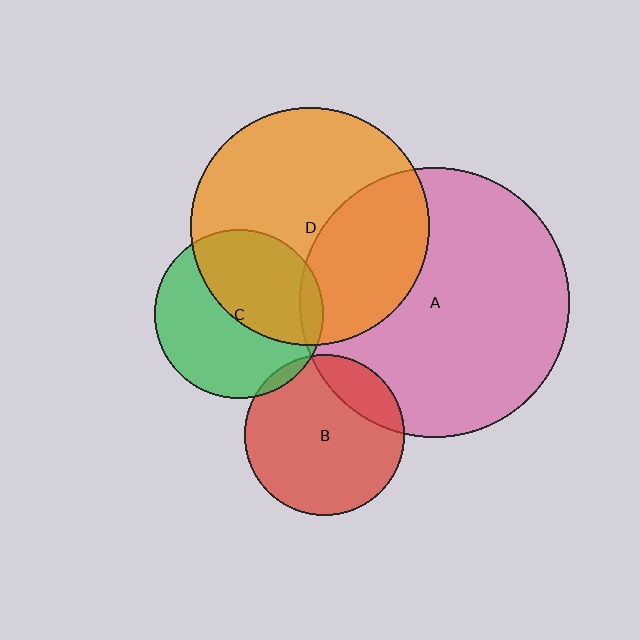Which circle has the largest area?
Circle A (pink).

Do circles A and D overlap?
Yes.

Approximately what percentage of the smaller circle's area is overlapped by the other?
Approximately 35%.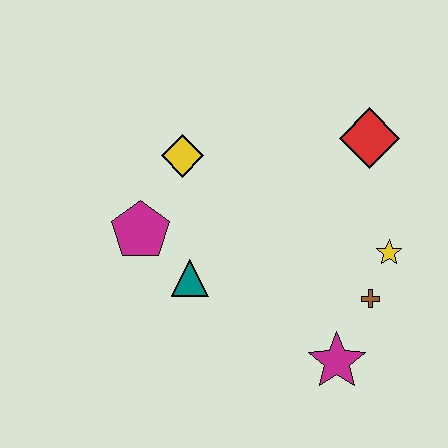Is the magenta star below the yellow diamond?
Yes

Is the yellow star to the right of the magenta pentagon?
Yes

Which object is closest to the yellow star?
The brown cross is closest to the yellow star.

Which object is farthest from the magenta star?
The yellow diamond is farthest from the magenta star.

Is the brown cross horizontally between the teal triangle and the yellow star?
Yes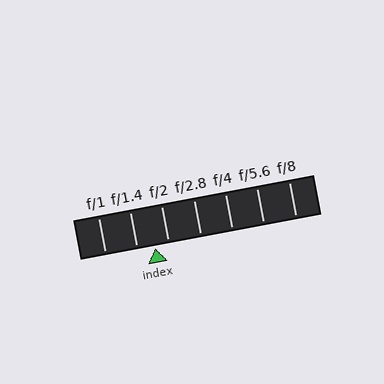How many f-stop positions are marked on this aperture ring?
There are 7 f-stop positions marked.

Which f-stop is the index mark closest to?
The index mark is closest to f/2.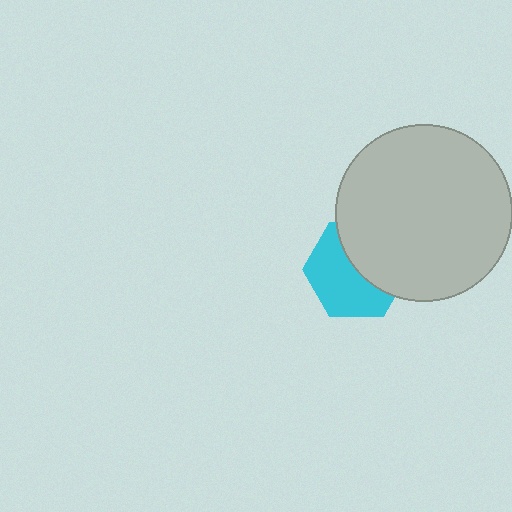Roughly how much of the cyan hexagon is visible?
About half of it is visible (roughly 55%).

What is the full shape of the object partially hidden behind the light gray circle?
The partially hidden object is a cyan hexagon.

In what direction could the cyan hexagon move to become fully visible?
The cyan hexagon could move toward the lower-left. That would shift it out from behind the light gray circle entirely.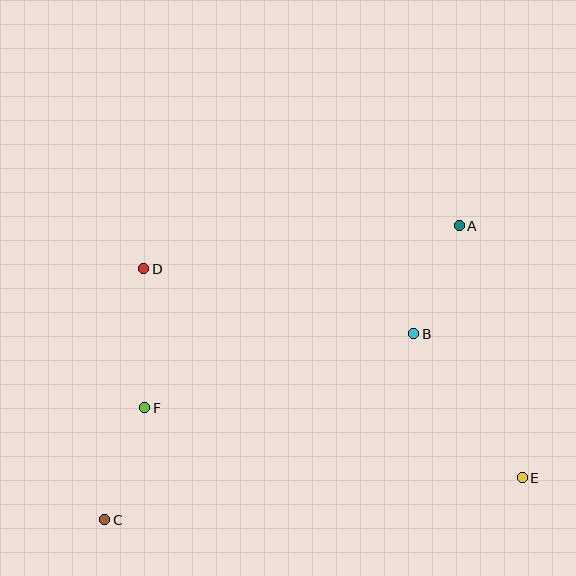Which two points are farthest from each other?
Points A and C are farthest from each other.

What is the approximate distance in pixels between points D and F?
The distance between D and F is approximately 139 pixels.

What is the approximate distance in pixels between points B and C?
The distance between B and C is approximately 361 pixels.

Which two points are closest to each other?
Points A and B are closest to each other.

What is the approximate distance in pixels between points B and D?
The distance between B and D is approximately 278 pixels.